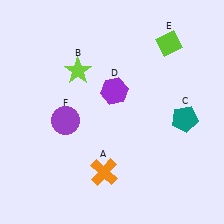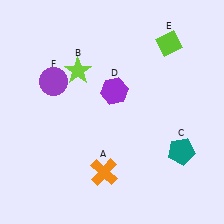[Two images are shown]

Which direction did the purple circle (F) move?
The purple circle (F) moved up.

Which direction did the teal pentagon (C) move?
The teal pentagon (C) moved down.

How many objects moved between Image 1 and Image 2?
2 objects moved between the two images.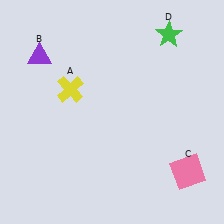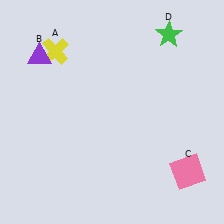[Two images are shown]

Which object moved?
The yellow cross (A) moved up.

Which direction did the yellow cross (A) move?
The yellow cross (A) moved up.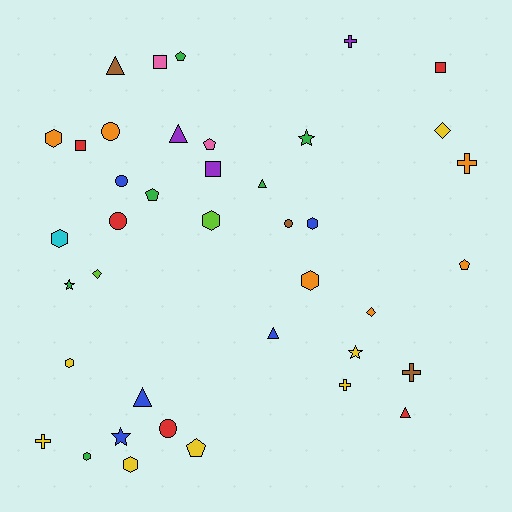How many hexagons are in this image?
There are 8 hexagons.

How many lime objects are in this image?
There are 2 lime objects.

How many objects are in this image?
There are 40 objects.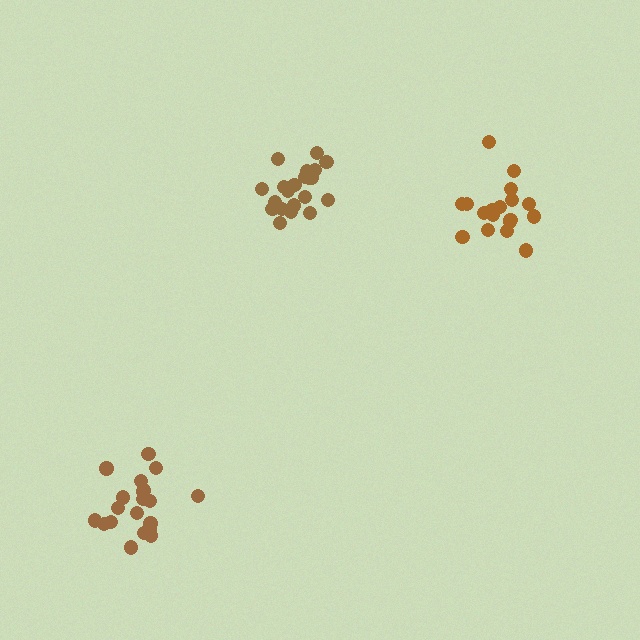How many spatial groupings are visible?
There are 3 spatial groupings.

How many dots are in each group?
Group 1: 21 dots, Group 2: 21 dots, Group 3: 18 dots (60 total).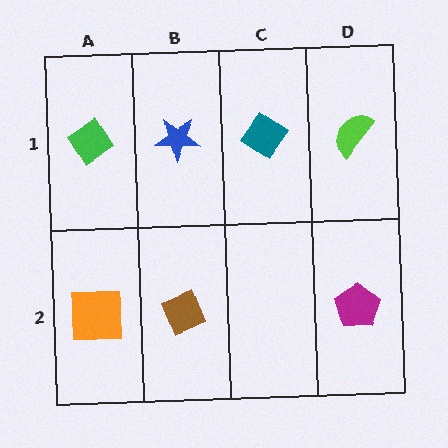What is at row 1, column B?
A blue star.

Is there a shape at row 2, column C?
No, that cell is empty.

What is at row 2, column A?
An orange square.